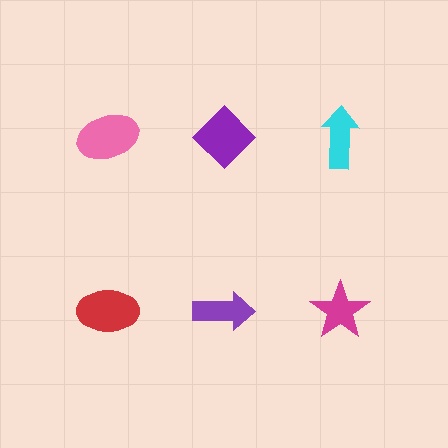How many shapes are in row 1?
3 shapes.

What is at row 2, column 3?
A magenta star.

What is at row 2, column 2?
A purple arrow.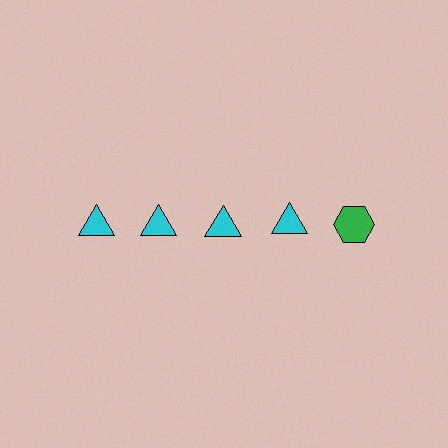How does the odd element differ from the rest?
It differs in both color (green instead of cyan) and shape (hexagon instead of triangle).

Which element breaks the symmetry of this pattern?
The green hexagon in the top row, rightmost column breaks the symmetry. All other shapes are cyan triangles.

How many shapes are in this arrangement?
There are 5 shapes arranged in a grid pattern.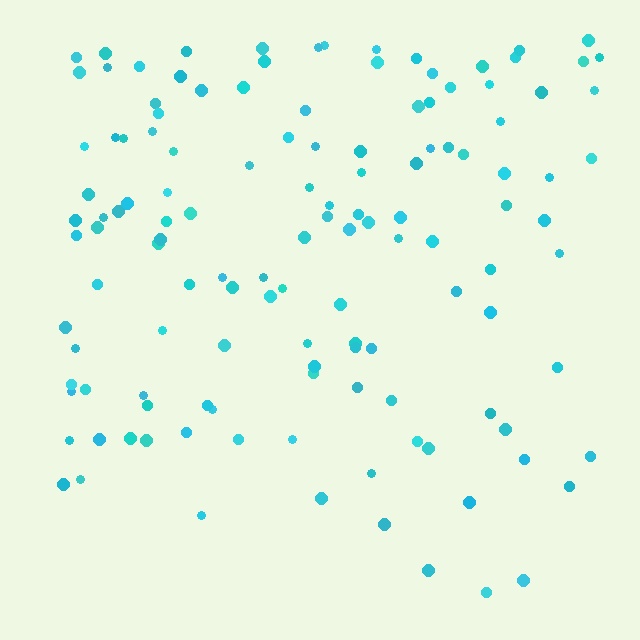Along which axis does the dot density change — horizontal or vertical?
Vertical.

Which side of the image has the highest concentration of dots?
The top.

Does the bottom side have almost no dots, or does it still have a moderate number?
Still a moderate number, just noticeably fewer than the top.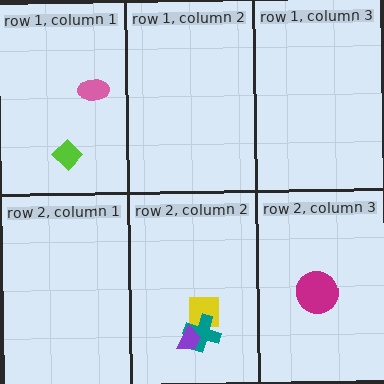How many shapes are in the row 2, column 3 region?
1.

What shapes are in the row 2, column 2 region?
The yellow square, the teal cross, the purple trapezoid.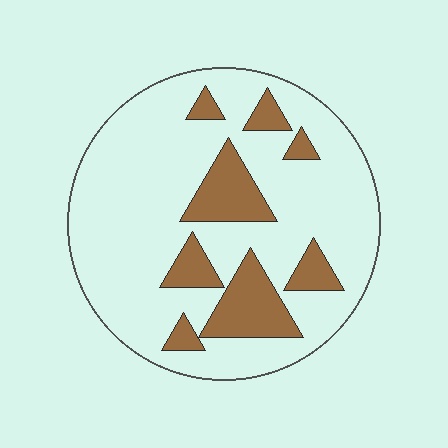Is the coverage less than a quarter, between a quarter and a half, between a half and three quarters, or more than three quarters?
Less than a quarter.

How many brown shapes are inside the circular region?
8.